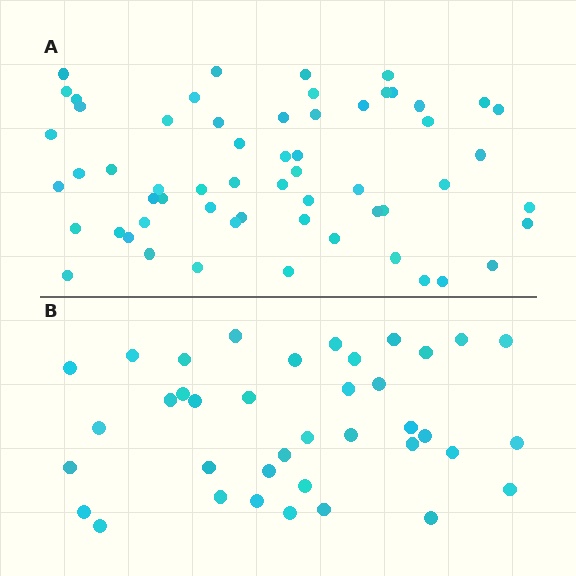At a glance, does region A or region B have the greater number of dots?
Region A (the top region) has more dots.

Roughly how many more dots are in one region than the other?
Region A has approximately 20 more dots than region B.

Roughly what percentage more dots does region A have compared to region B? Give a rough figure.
About 55% more.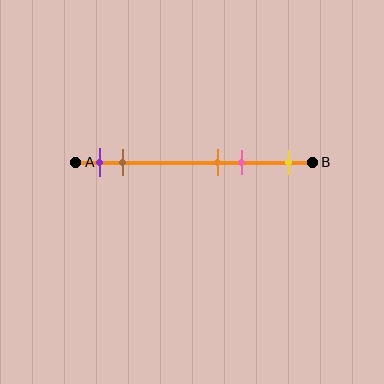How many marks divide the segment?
There are 5 marks dividing the segment.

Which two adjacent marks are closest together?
The orange and pink marks are the closest adjacent pair.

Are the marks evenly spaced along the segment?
No, the marks are not evenly spaced.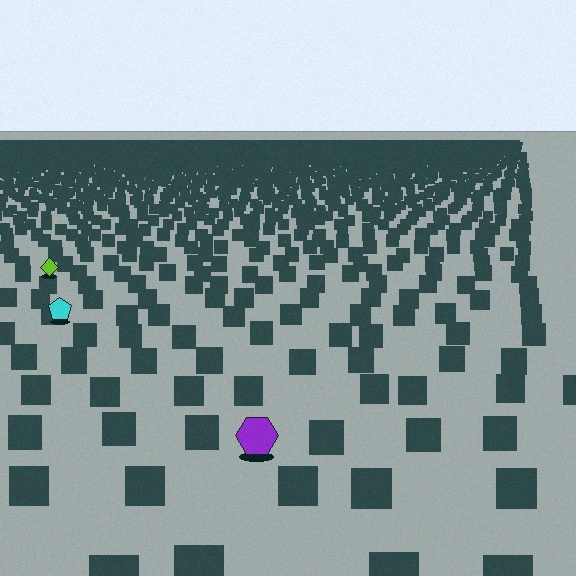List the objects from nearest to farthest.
From nearest to farthest: the purple hexagon, the cyan pentagon, the lime diamond.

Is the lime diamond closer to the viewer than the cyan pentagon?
No. The cyan pentagon is closer — you can tell from the texture gradient: the ground texture is coarser near it.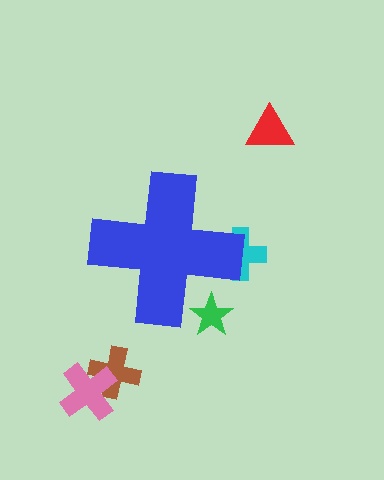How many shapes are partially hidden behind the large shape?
2 shapes are partially hidden.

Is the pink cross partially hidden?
No, the pink cross is fully visible.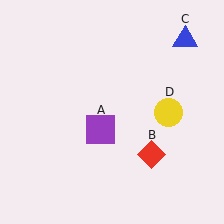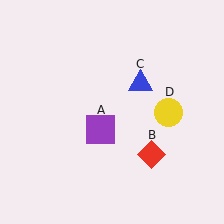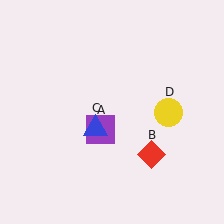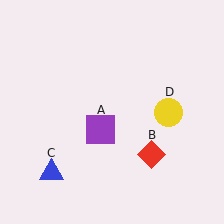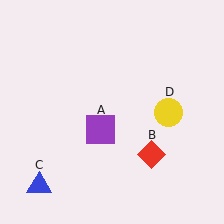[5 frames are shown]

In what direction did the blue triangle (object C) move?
The blue triangle (object C) moved down and to the left.